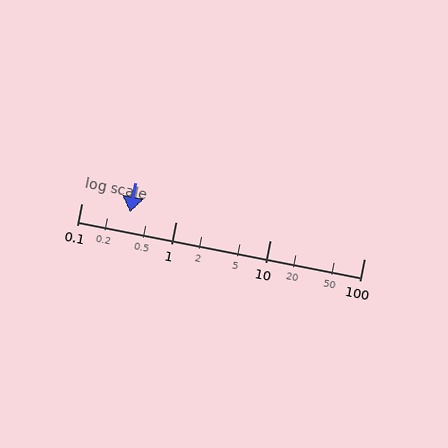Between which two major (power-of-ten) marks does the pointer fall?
The pointer is between 0.1 and 1.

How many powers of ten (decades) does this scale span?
The scale spans 3 decades, from 0.1 to 100.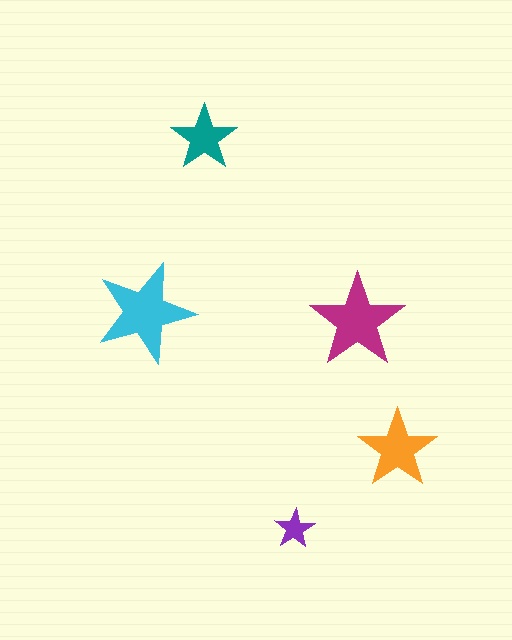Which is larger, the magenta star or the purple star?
The magenta one.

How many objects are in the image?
There are 5 objects in the image.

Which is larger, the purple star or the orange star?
The orange one.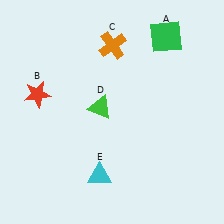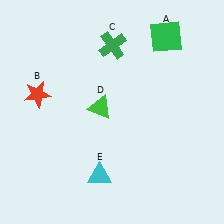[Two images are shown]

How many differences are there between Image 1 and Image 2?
There is 1 difference between the two images.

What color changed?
The cross (C) changed from orange in Image 1 to green in Image 2.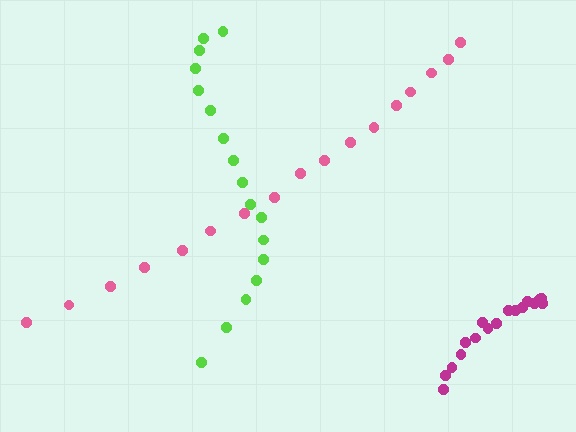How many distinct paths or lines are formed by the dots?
There are 3 distinct paths.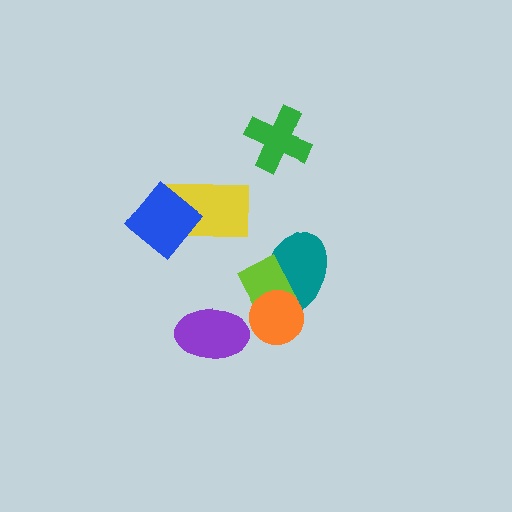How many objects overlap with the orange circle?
2 objects overlap with the orange circle.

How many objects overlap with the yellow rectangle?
1 object overlaps with the yellow rectangle.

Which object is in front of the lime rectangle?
The orange circle is in front of the lime rectangle.